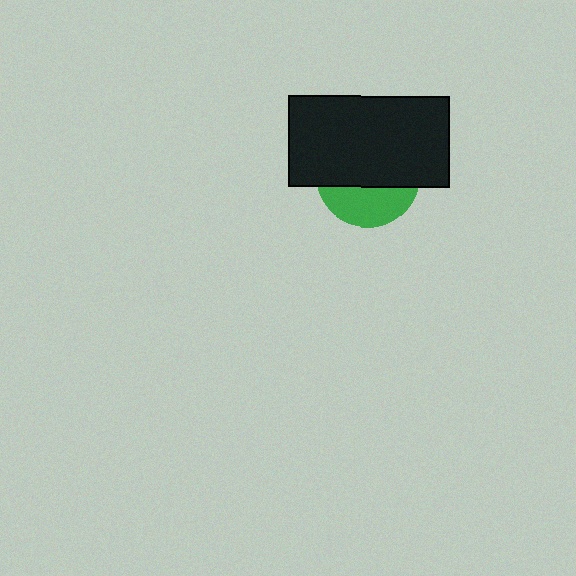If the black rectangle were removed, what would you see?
You would see the complete green circle.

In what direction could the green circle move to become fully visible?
The green circle could move down. That would shift it out from behind the black rectangle entirely.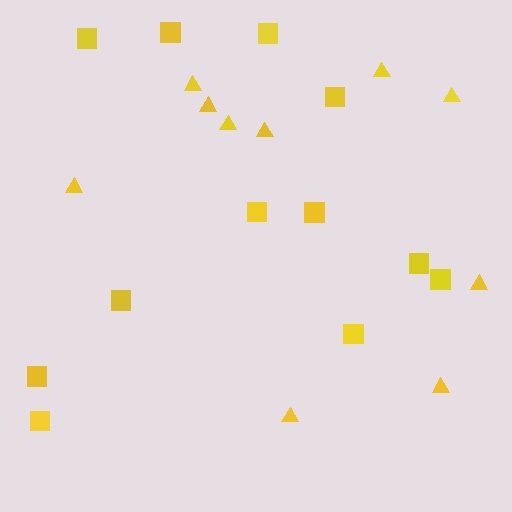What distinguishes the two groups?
There are 2 groups: one group of triangles (10) and one group of squares (12).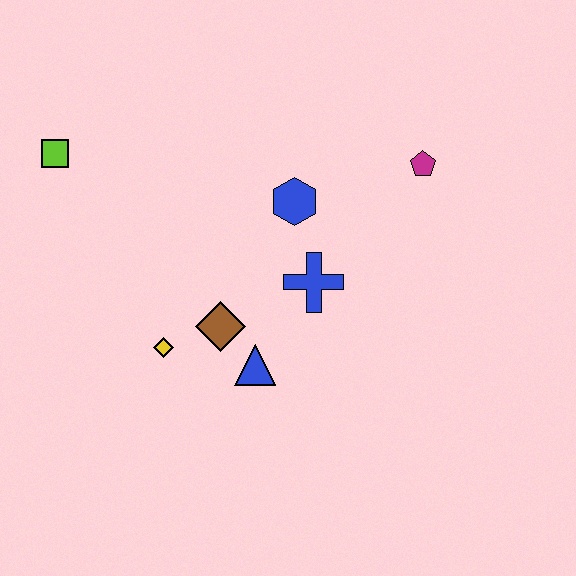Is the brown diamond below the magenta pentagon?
Yes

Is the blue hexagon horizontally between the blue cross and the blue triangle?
Yes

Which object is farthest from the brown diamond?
The magenta pentagon is farthest from the brown diamond.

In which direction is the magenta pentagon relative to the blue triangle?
The magenta pentagon is above the blue triangle.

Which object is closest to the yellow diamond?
The brown diamond is closest to the yellow diamond.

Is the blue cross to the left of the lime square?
No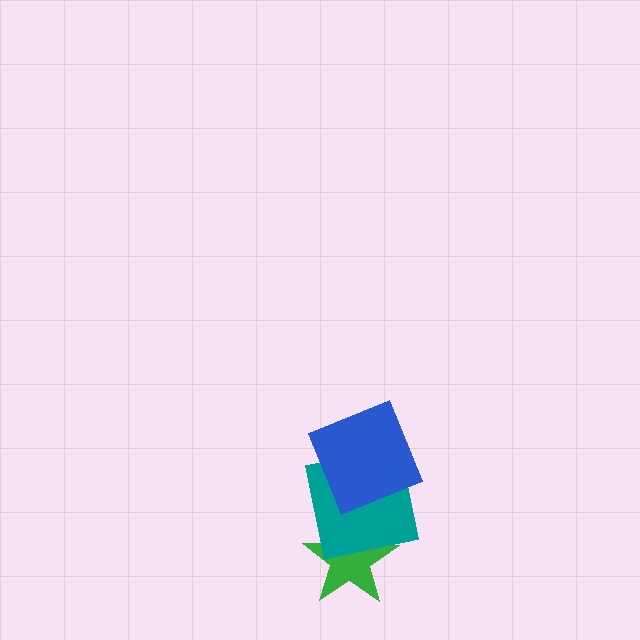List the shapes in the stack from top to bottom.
From top to bottom: the blue square, the teal square, the green star.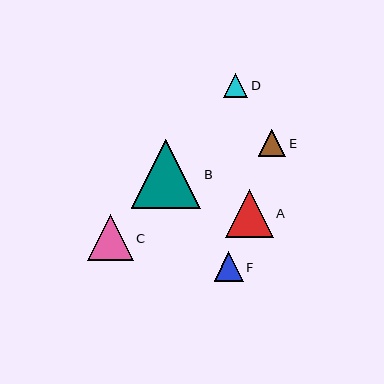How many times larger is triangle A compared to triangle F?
Triangle A is approximately 1.6 times the size of triangle F.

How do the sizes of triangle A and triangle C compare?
Triangle A and triangle C are approximately the same size.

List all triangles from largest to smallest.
From largest to smallest: B, A, C, F, E, D.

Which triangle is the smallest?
Triangle D is the smallest with a size of approximately 24 pixels.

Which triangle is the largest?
Triangle B is the largest with a size of approximately 69 pixels.